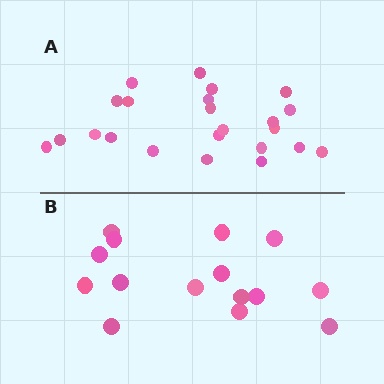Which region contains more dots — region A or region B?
Region A (the top region) has more dots.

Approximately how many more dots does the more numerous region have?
Region A has roughly 8 or so more dots than region B.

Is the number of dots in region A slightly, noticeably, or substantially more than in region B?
Region A has substantially more. The ratio is roughly 1.5 to 1.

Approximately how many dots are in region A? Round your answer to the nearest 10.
About 20 dots. (The exact count is 23, which rounds to 20.)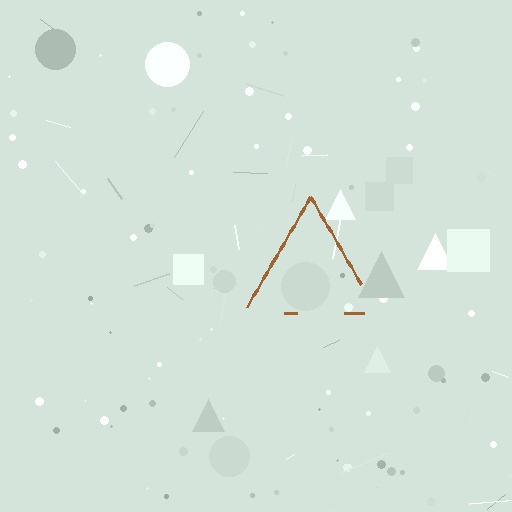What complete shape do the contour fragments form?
The contour fragments form a triangle.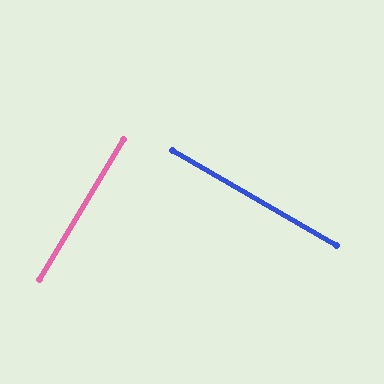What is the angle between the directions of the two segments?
Approximately 89 degrees.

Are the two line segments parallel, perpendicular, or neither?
Perpendicular — they meet at approximately 89°.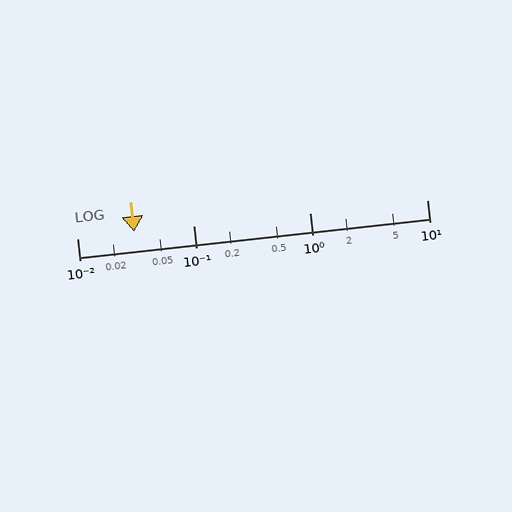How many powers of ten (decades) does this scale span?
The scale spans 3 decades, from 0.01 to 10.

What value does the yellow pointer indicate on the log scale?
The pointer indicates approximately 0.031.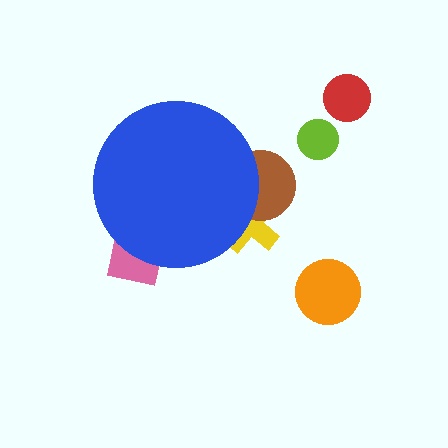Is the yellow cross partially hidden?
Yes, the yellow cross is partially hidden behind the blue circle.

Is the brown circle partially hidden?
Yes, the brown circle is partially hidden behind the blue circle.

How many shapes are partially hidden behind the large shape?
3 shapes are partially hidden.